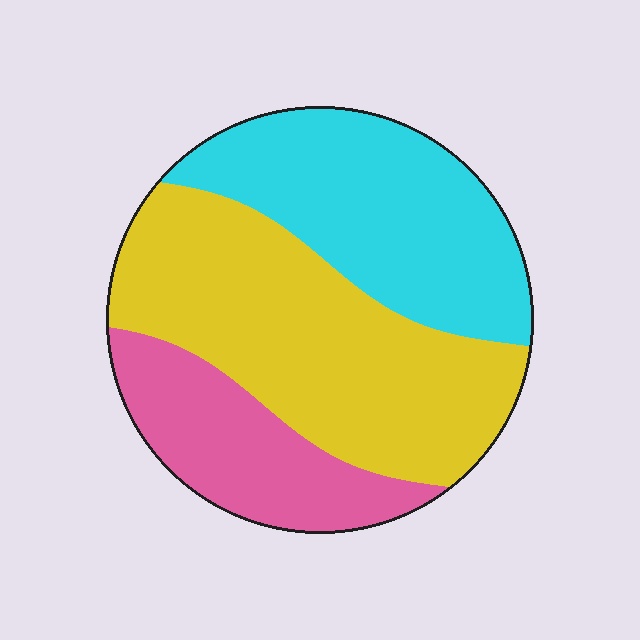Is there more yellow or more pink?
Yellow.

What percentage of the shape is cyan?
Cyan covers 34% of the shape.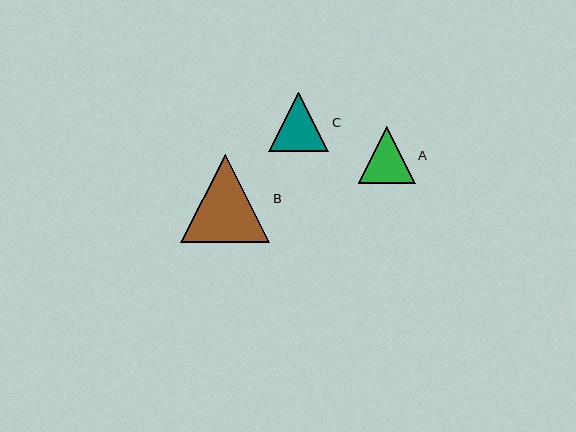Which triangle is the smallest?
Triangle A is the smallest with a size of approximately 57 pixels.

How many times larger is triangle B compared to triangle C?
Triangle B is approximately 1.5 times the size of triangle C.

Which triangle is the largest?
Triangle B is the largest with a size of approximately 89 pixels.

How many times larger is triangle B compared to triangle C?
Triangle B is approximately 1.5 times the size of triangle C.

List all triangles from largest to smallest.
From largest to smallest: B, C, A.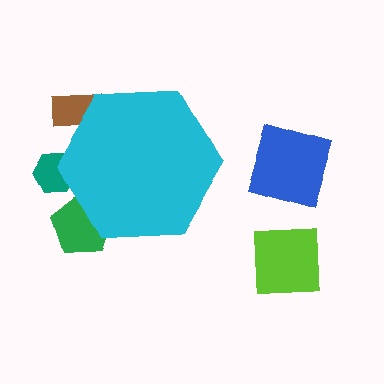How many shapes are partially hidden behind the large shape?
3 shapes are partially hidden.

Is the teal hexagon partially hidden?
Yes, the teal hexagon is partially hidden behind the cyan hexagon.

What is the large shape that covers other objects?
A cyan hexagon.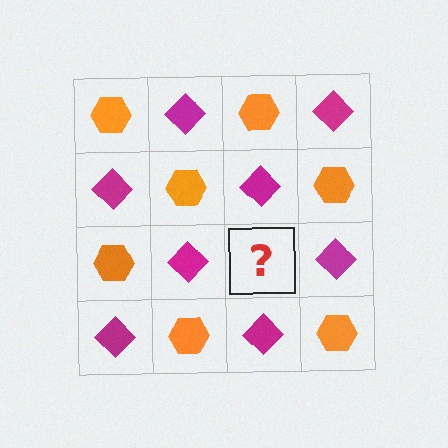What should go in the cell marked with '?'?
The missing cell should contain an orange hexagon.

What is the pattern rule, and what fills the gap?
The rule is that it alternates orange hexagon and magenta diamond in a checkerboard pattern. The gap should be filled with an orange hexagon.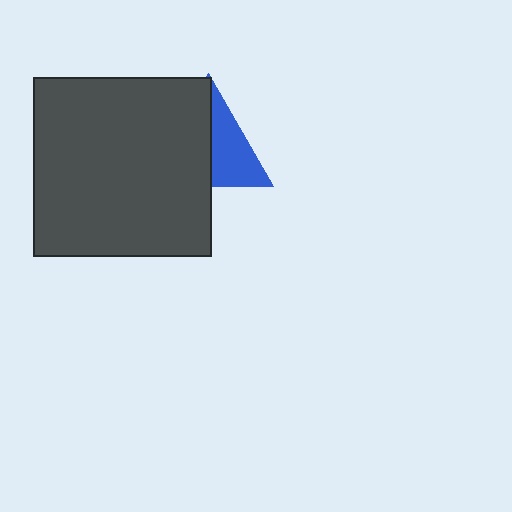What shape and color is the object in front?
The object in front is a dark gray square.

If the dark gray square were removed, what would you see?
You would see the complete blue triangle.